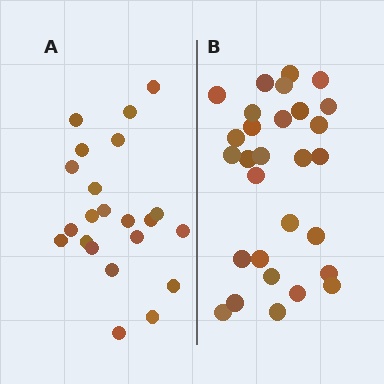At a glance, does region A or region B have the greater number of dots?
Region B (the right region) has more dots.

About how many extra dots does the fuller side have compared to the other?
Region B has roughly 8 or so more dots than region A.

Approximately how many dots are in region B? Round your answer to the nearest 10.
About 30 dots. (The exact count is 29, which rounds to 30.)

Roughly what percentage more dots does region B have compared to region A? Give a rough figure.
About 30% more.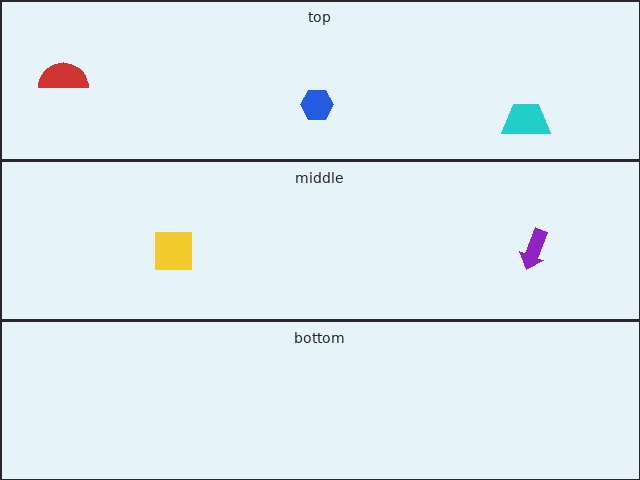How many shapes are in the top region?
3.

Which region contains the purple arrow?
The middle region.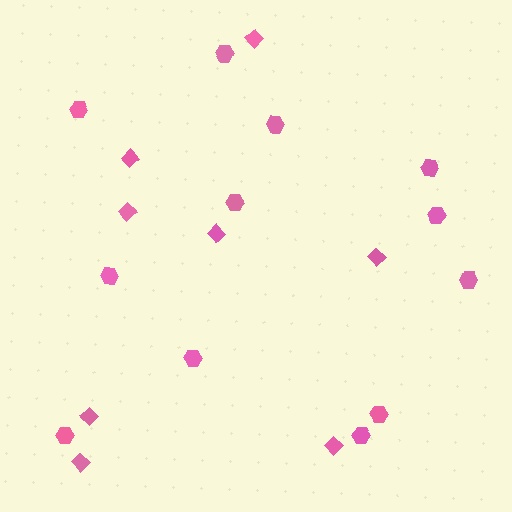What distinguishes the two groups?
There are 2 groups: one group of hexagons (12) and one group of diamonds (8).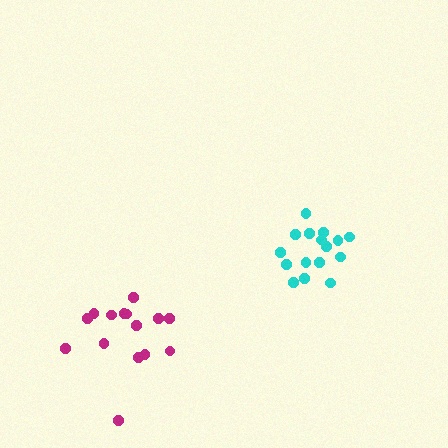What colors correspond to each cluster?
The clusters are colored: cyan, magenta.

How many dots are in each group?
Group 1: 16 dots, Group 2: 15 dots (31 total).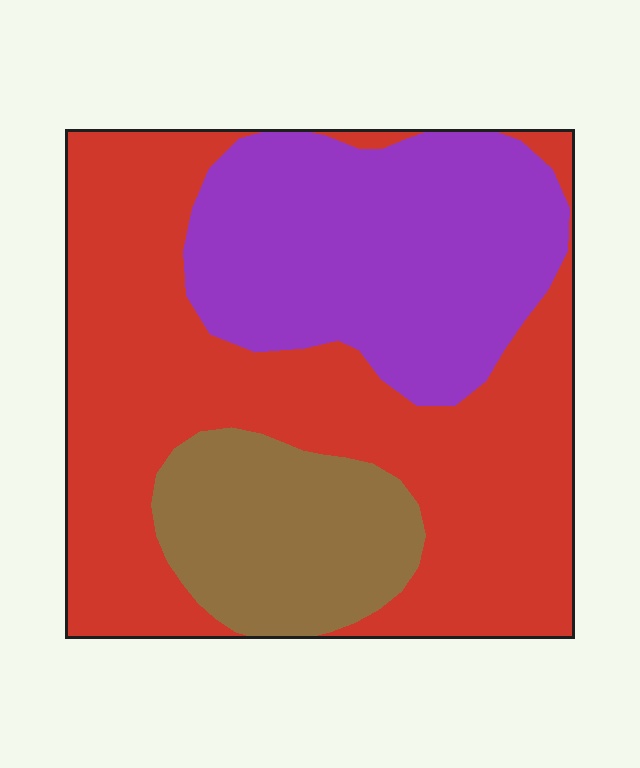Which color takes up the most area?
Red, at roughly 50%.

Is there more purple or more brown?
Purple.